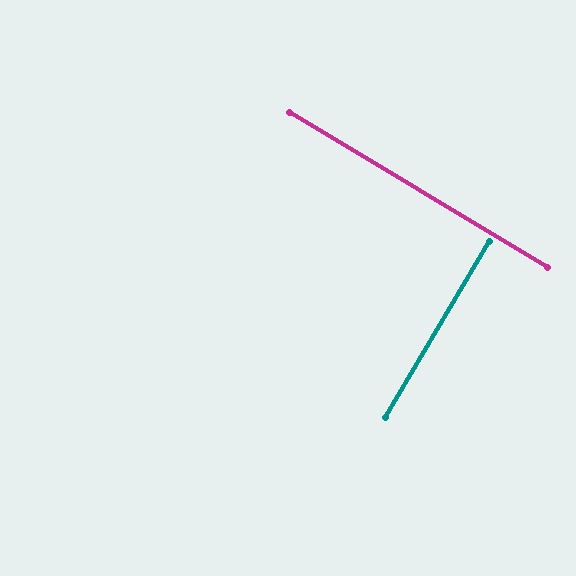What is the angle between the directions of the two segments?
Approximately 90 degrees.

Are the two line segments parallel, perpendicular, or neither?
Perpendicular — they meet at approximately 90°.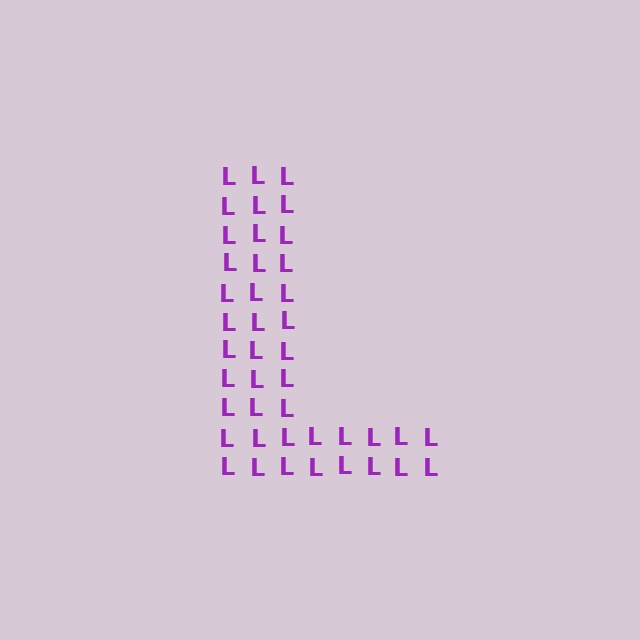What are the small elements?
The small elements are letter L's.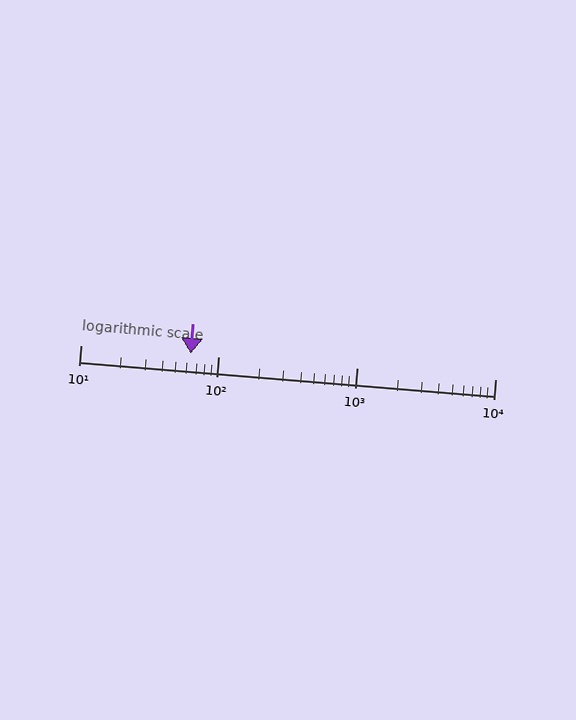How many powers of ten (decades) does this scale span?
The scale spans 3 decades, from 10 to 10000.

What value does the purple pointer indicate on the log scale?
The pointer indicates approximately 63.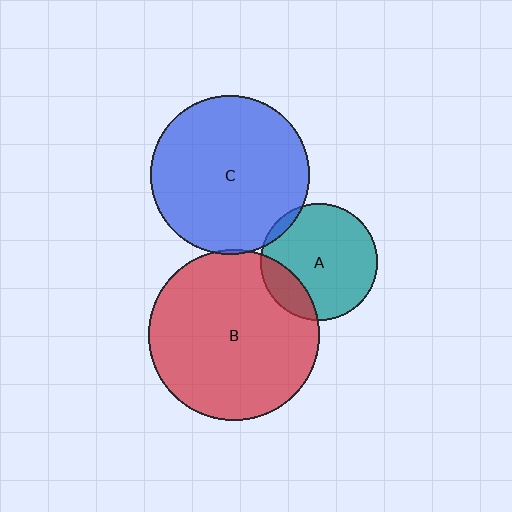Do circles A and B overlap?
Yes.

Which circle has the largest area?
Circle B (red).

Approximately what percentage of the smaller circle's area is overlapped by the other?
Approximately 20%.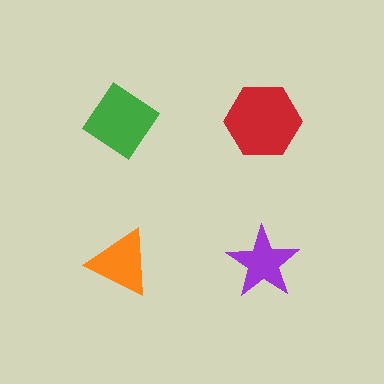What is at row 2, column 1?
An orange triangle.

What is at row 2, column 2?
A purple star.